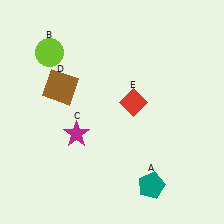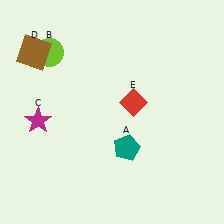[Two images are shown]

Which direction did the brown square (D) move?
The brown square (D) moved up.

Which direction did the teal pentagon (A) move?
The teal pentagon (A) moved up.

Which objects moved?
The objects that moved are: the teal pentagon (A), the magenta star (C), the brown square (D).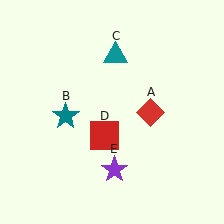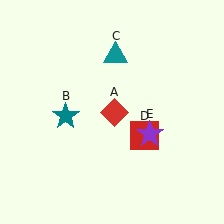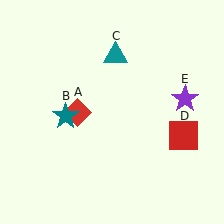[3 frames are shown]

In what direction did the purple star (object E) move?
The purple star (object E) moved up and to the right.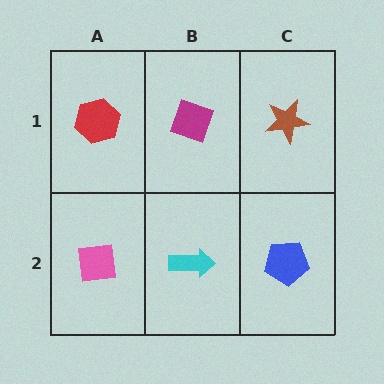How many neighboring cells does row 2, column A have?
2.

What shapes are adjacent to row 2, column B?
A magenta diamond (row 1, column B), a pink square (row 2, column A), a blue pentagon (row 2, column C).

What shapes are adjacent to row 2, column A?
A red hexagon (row 1, column A), a cyan arrow (row 2, column B).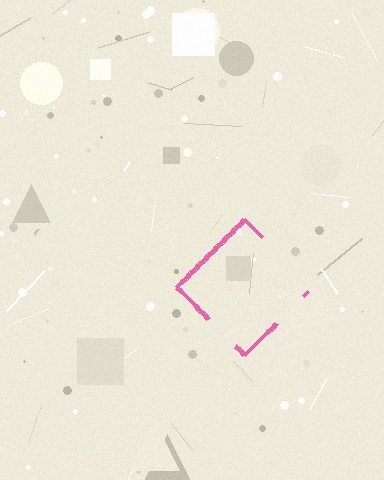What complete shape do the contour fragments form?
The contour fragments form a diamond.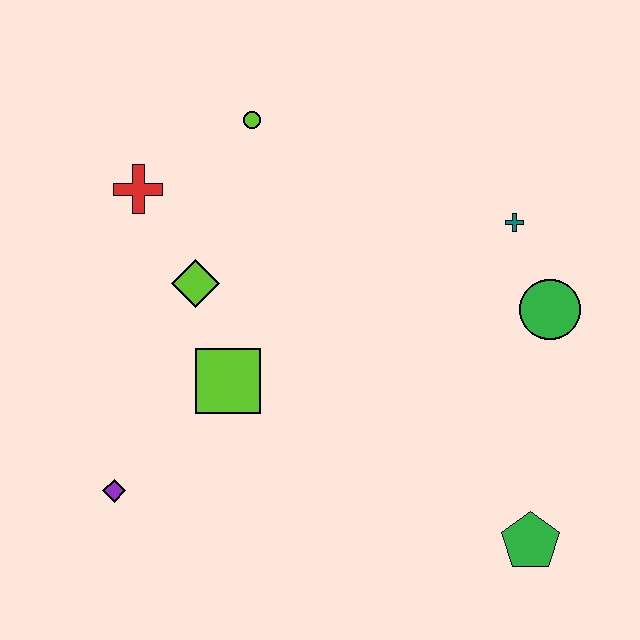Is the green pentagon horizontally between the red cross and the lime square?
No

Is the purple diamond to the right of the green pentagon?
No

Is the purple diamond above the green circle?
No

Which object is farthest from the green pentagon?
The red cross is farthest from the green pentagon.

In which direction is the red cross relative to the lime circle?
The red cross is to the left of the lime circle.